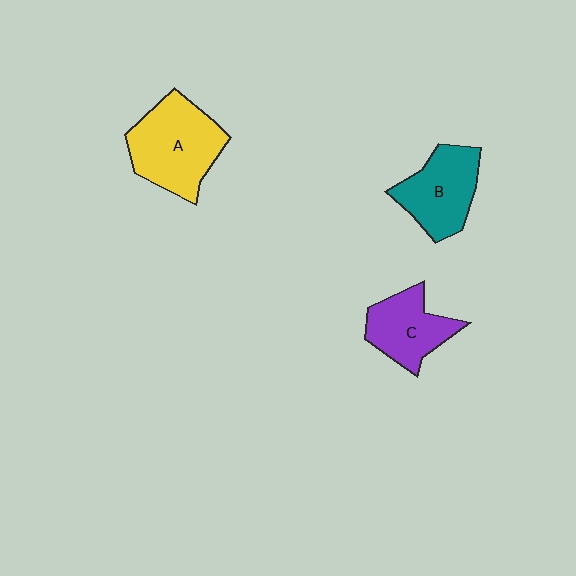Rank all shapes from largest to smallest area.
From largest to smallest: A (yellow), B (teal), C (purple).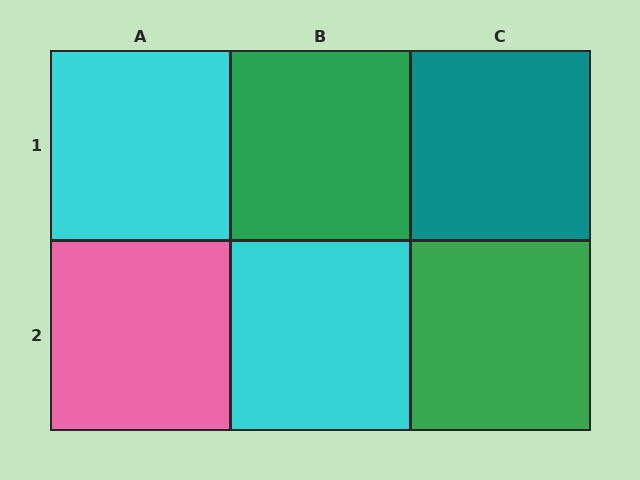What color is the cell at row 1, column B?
Green.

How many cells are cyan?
2 cells are cyan.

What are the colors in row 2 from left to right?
Pink, cyan, green.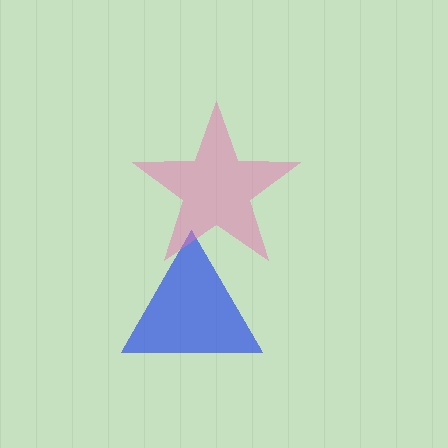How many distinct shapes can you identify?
There are 2 distinct shapes: a blue triangle, a pink star.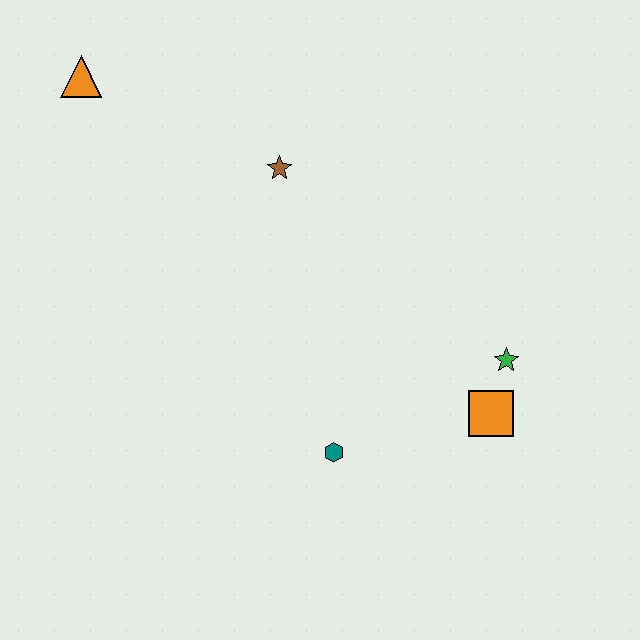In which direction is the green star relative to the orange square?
The green star is above the orange square.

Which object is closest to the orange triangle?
The brown star is closest to the orange triangle.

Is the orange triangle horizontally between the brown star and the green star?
No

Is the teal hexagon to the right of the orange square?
No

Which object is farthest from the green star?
The orange triangle is farthest from the green star.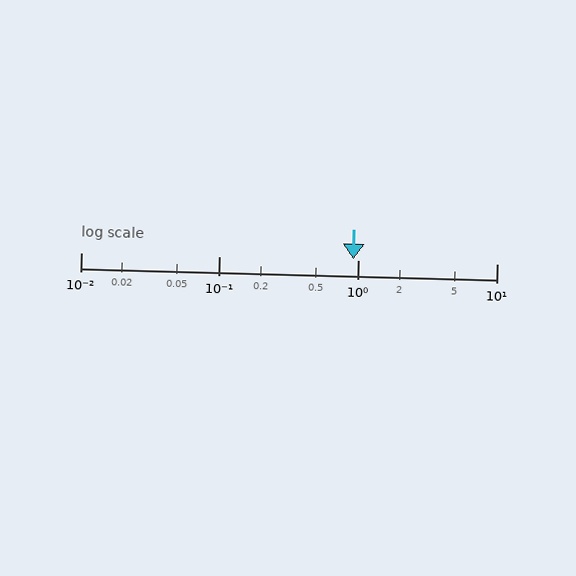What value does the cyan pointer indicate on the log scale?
The pointer indicates approximately 0.93.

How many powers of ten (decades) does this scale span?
The scale spans 3 decades, from 0.01 to 10.